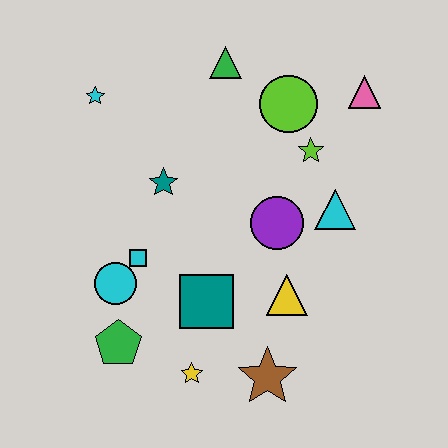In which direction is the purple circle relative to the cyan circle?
The purple circle is to the right of the cyan circle.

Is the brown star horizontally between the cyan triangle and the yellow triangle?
No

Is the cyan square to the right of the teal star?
No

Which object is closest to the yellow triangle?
The purple circle is closest to the yellow triangle.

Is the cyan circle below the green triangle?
Yes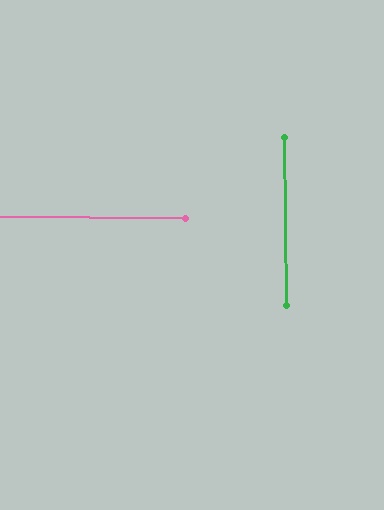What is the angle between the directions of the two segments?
Approximately 89 degrees.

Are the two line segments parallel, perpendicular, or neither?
Perpendicular — they meet at approximately 89°.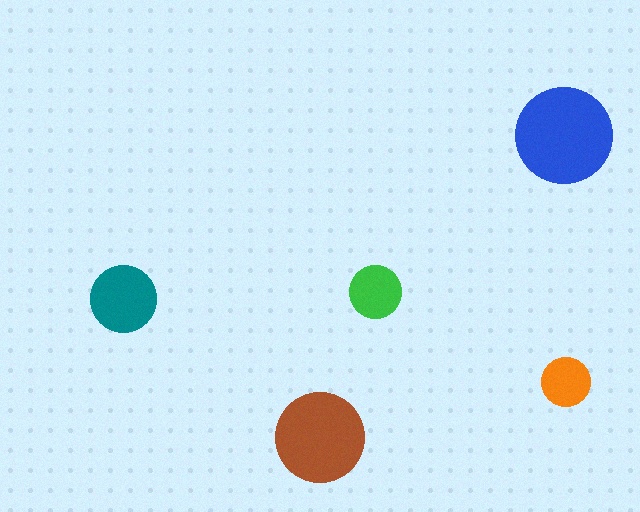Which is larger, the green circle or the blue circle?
The blue one.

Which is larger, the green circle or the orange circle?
The green one.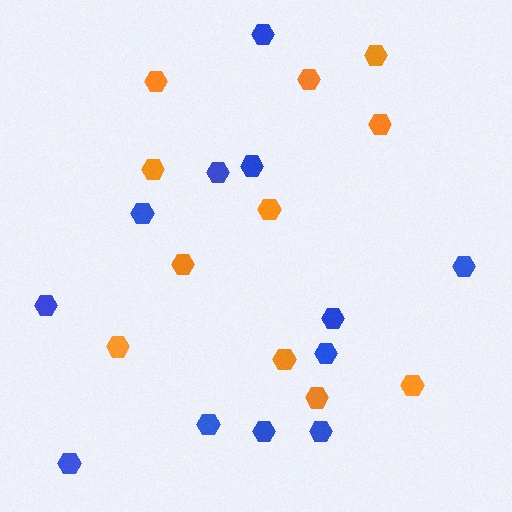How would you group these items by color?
There are 2 groups: one group of blue hexagons (12) and one group of orange hexagons (11).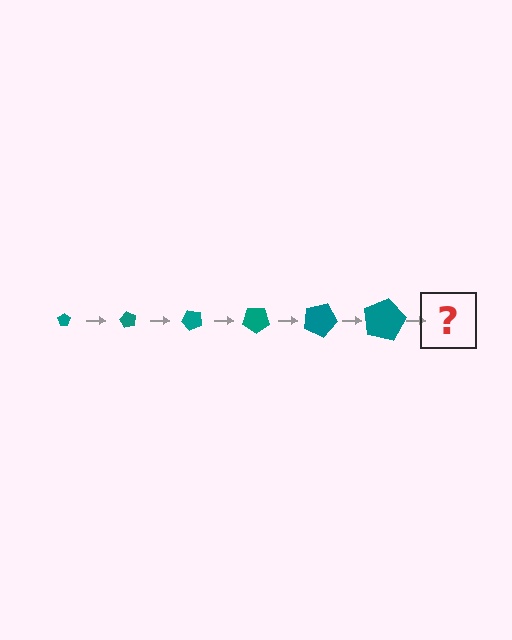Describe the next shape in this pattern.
It should be a pentagon, larger than the previous one and rotated 360 degrees from the start.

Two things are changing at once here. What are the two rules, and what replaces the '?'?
The two rules are that the pentagon grows larger each step and it rotates 60 degrees each step. The '?' should be a pentagon, larger than the previous one and rotated 360 degrees from the start.